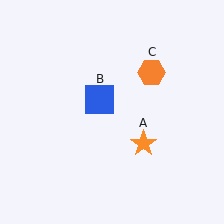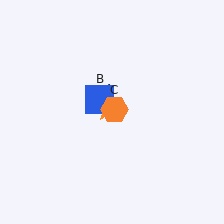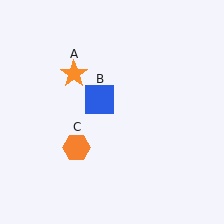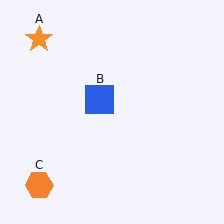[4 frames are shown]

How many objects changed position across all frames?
2 objects changed position: orange star (object A), orange hexagon (object C).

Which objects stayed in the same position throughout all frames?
Blue square (object B) remained stationary.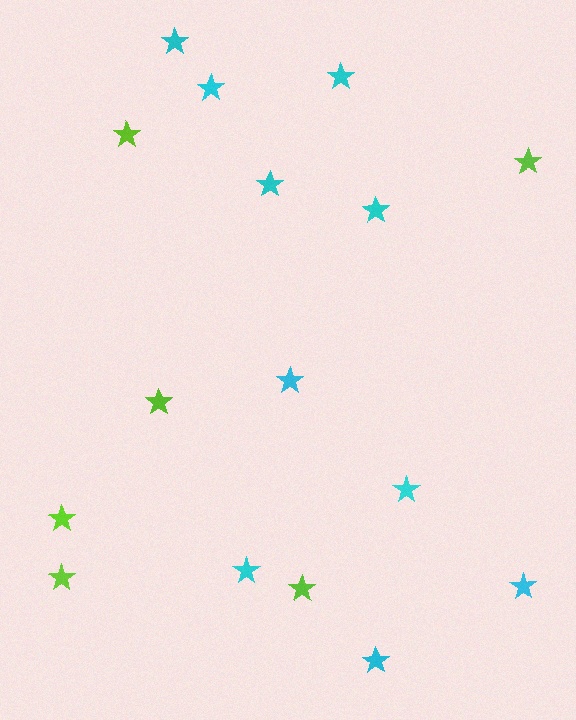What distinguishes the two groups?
There are 2 groups: one group of cyan stars (10) and one group of lime stars (6).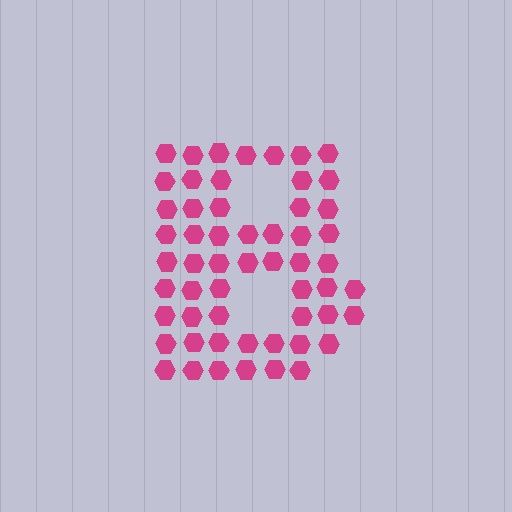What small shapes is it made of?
It is made of small hexagons.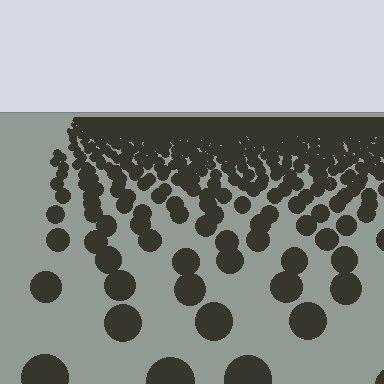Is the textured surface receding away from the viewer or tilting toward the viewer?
The surface is receding away from the viewer. Texture elements get smaller and denser toward the top.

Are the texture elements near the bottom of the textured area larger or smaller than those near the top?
Larger. Near the bottom, elements are closer to the viewer and appear at a bigger on-screen size.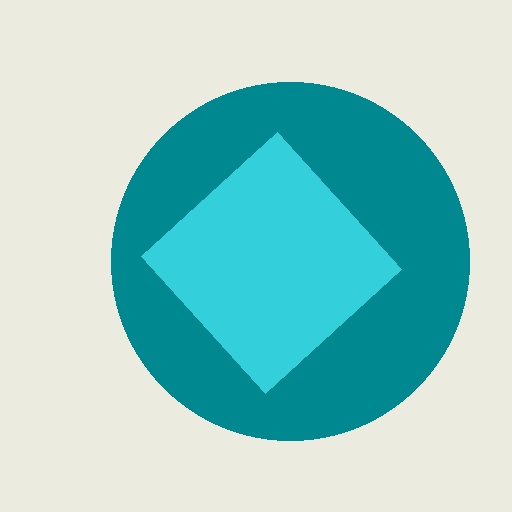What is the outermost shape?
The teal circle.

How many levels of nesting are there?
2.